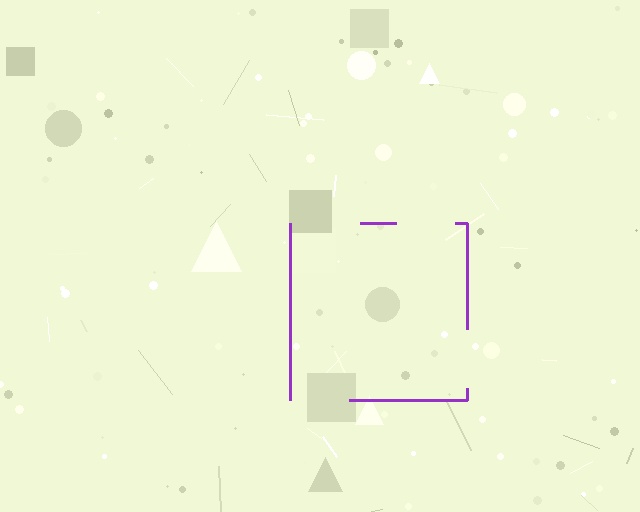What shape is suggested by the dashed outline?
The dashed outline suggests a square.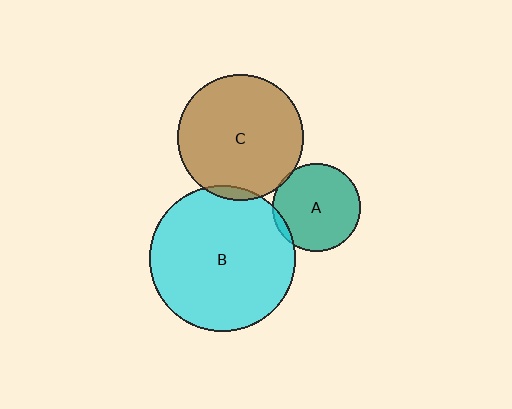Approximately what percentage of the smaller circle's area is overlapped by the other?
Approximately 5%.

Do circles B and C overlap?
Yes.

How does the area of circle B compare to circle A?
Approximately 2.7 times.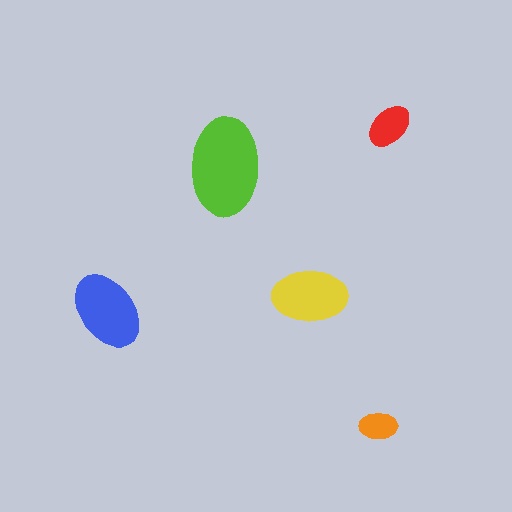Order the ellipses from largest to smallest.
the lime one, the blue one, the yellow one, the red one, the orange one.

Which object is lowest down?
The orange ellipse is bottommost.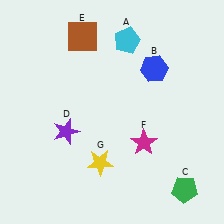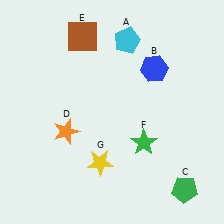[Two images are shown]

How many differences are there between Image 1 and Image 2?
There are 2 differences between the two images.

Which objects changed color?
D changed from purple to orange. F changed from magenta to green.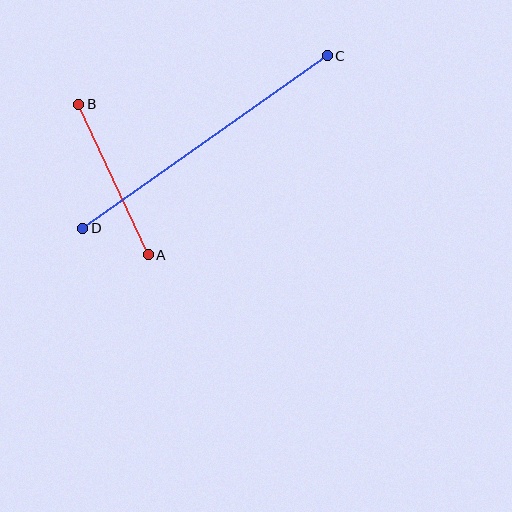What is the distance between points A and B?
The distance is approximately 166 pixels.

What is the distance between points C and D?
The distance is approximately 299 pixels.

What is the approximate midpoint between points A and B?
The midpoint is at approximately (114, 180) pixels.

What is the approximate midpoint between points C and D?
The midpoint is at approximately (205, 142) pixels.